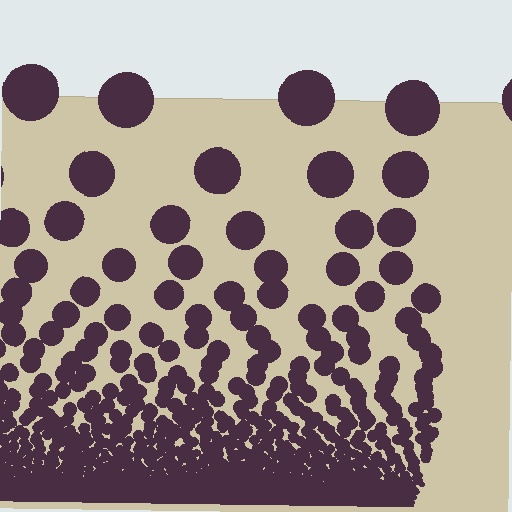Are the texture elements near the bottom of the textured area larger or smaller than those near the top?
Smaller. The gradient is inverted — elements near the bottom are smaller and denser.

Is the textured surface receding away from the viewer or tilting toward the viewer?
The surface appears to tilt toward the viewer. Texture elements get larger and sparser toward the top.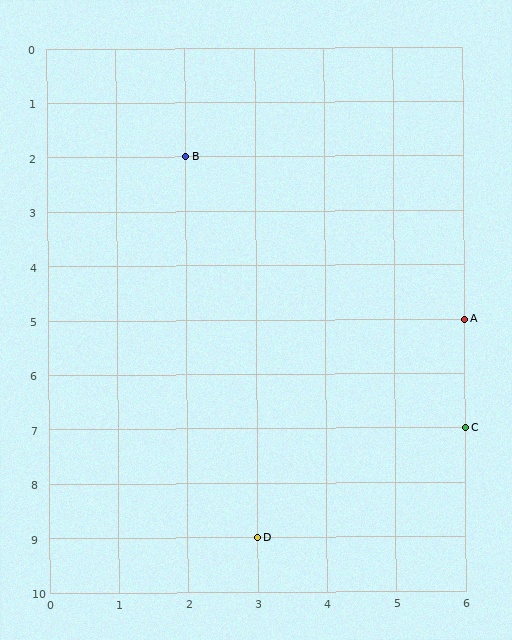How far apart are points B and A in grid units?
Points B and A are 4 columns and 3 rows apart (about 5.0 grid units diagonally).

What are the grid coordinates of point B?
Point B is at grid coordinates (2, 2).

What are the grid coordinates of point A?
Point A is at grid coordinates (6, 5).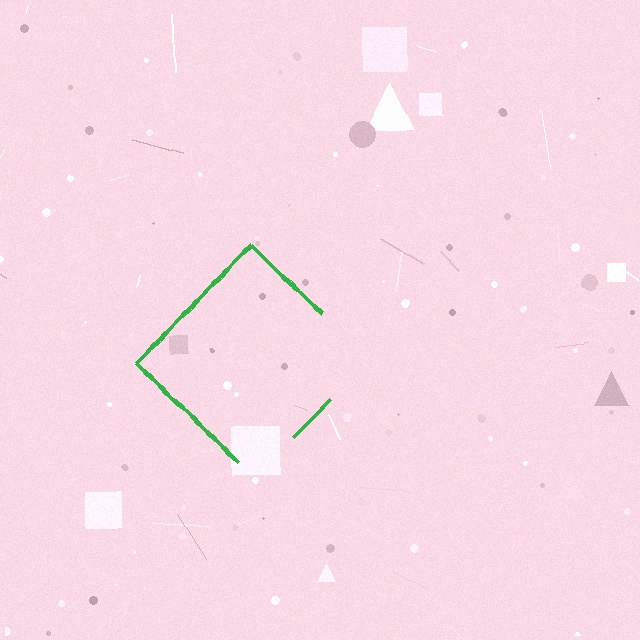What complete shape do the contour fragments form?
The contour fragments form a diamond.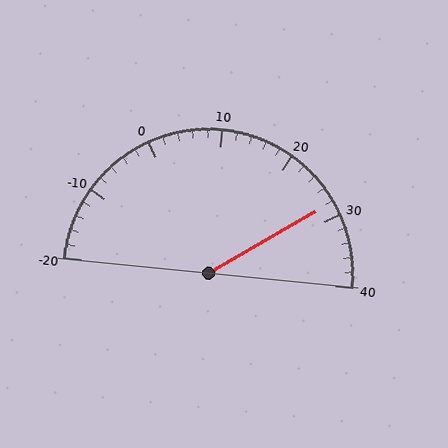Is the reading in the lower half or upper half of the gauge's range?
The reading is in the upper half of the range (-20 to 40).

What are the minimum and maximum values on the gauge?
The gauge ranges from -20 to 40.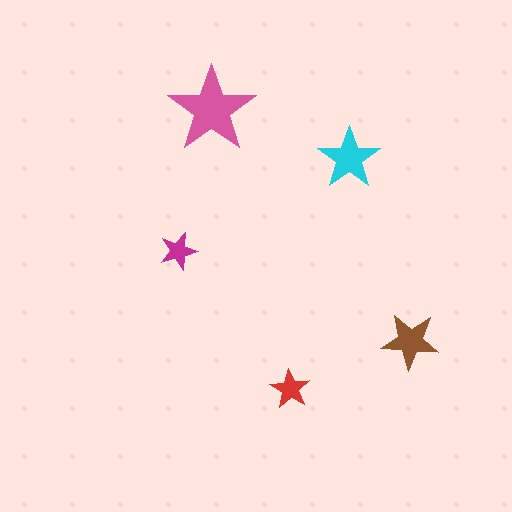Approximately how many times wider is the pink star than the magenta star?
About 2.5 times wider.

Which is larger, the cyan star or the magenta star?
The cyan one.